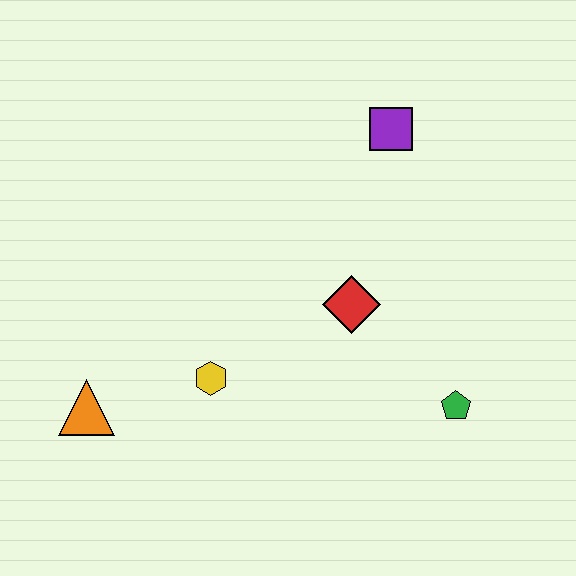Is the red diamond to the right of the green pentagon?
No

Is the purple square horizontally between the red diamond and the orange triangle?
No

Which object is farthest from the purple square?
The orange triangle is farthest from the purple square.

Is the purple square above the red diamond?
Yes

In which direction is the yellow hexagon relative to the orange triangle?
The yellow hexagon is to the right of the orange triangle.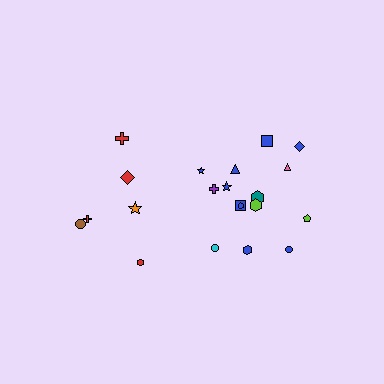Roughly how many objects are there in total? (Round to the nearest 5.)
Roughly 20 objects in total.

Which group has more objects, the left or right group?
The right group.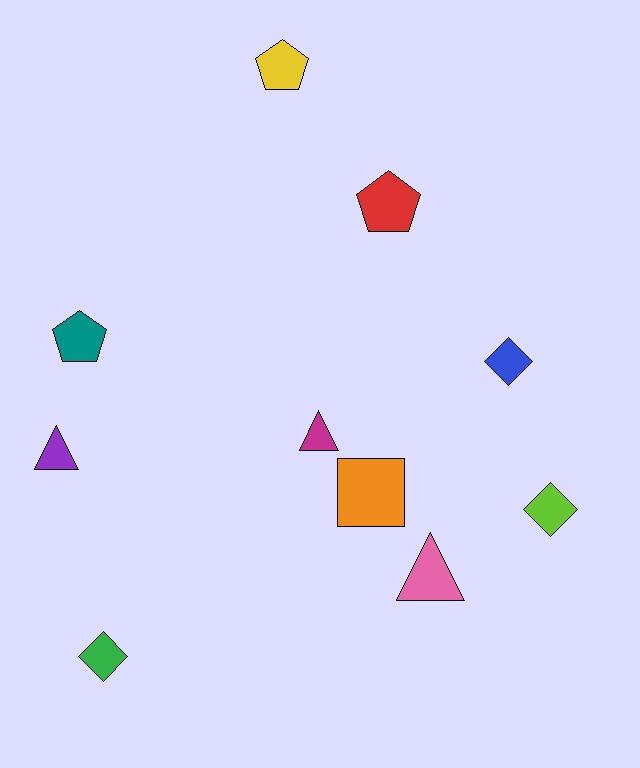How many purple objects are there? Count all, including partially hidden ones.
There is 1 purple object.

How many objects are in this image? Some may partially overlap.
There are 10 objects.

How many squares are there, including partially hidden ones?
There is 1 square.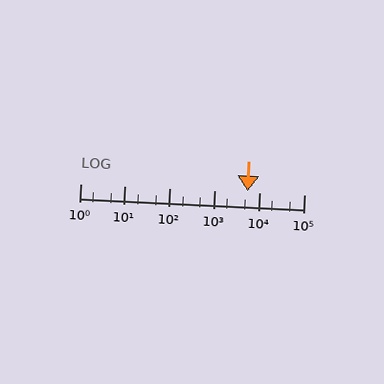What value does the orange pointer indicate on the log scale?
The pointer indicates approximately 5400.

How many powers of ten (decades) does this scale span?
The scale spans 5 decades, from 1 to 100000.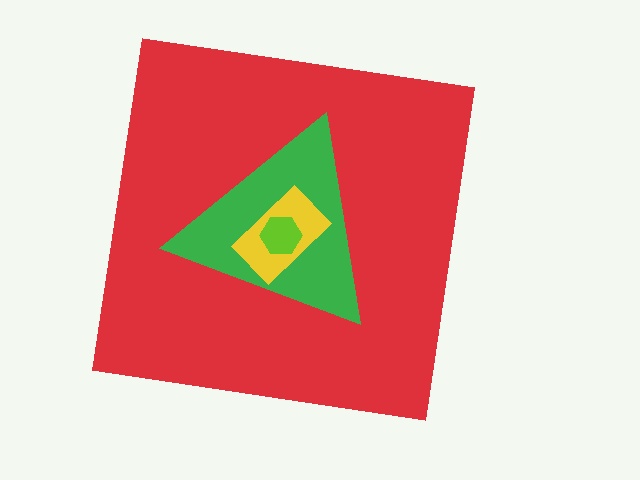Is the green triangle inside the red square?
Yes.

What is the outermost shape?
The red square.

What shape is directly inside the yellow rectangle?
The lime hexagon.